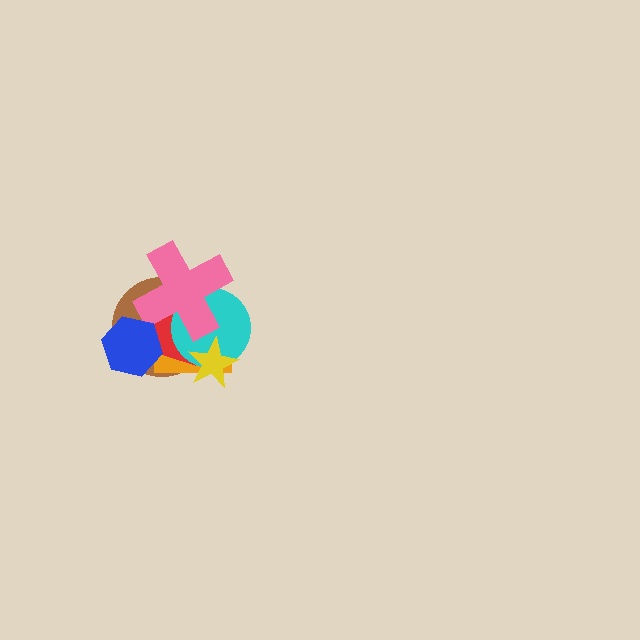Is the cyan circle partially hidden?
Yes, it is partially covered by another shape.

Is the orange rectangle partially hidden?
Yes, it is partially covered by another shape.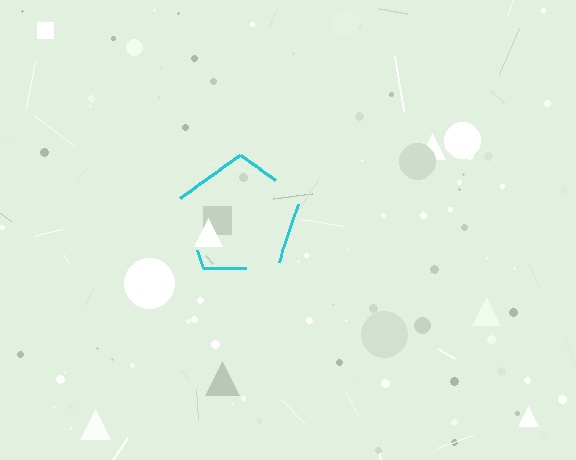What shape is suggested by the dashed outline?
The dashed outline suggests a pentagon.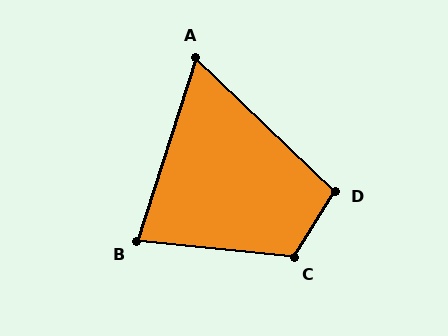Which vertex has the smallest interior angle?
A, at approximately 64 degrees.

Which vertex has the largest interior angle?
C, at approximately 116 degrees.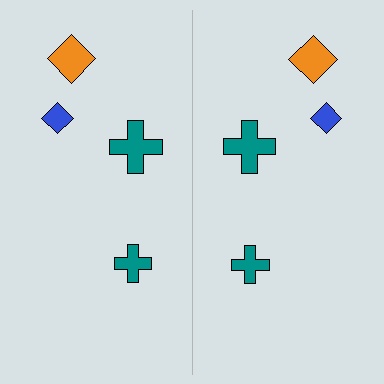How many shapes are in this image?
There are 8 shapes in this image.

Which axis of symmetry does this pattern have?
The pattern has a vertical axis of symmetry running through the center of the image.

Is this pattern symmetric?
Yes, this pattern has bilateral (reflection) symmetry.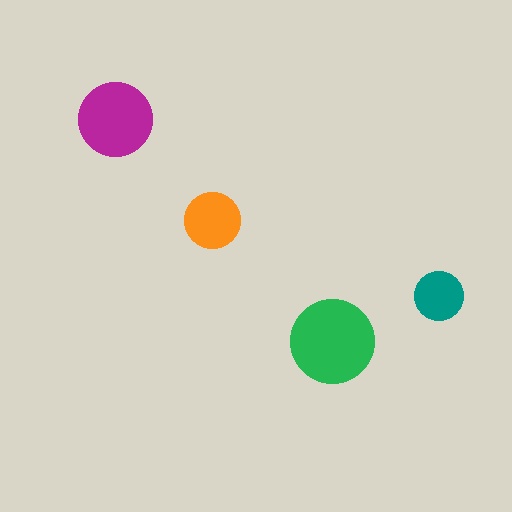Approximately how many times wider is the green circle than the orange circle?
About 1.5 times wider.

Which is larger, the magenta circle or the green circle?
The green one.